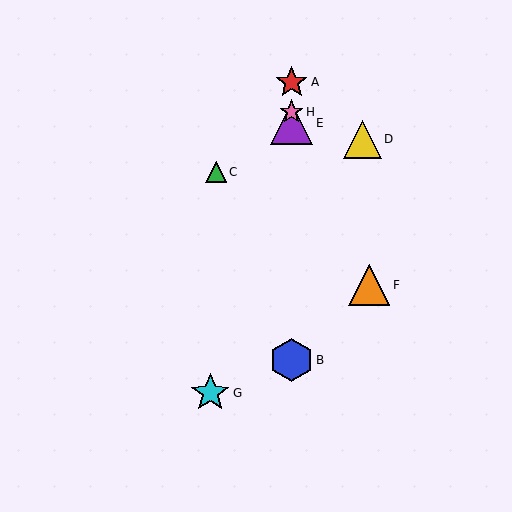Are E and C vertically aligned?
No, E is at x≈292 and C is at x≈216.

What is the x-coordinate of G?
Object G is at x≈210.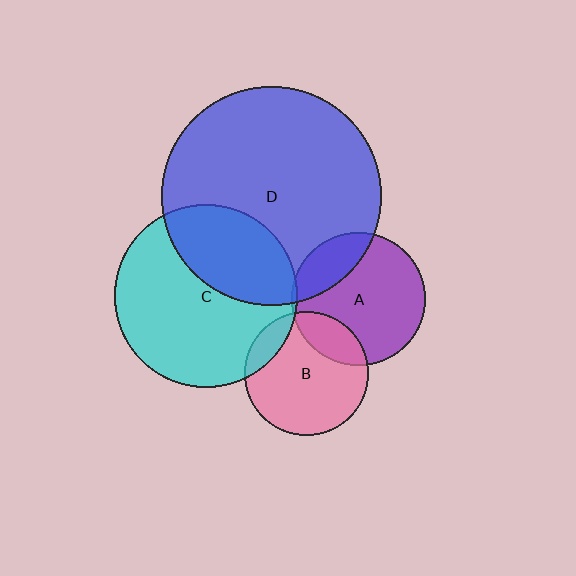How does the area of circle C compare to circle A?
Approximately 1.9 times.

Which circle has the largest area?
Circle D (blue).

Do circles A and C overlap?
Yes.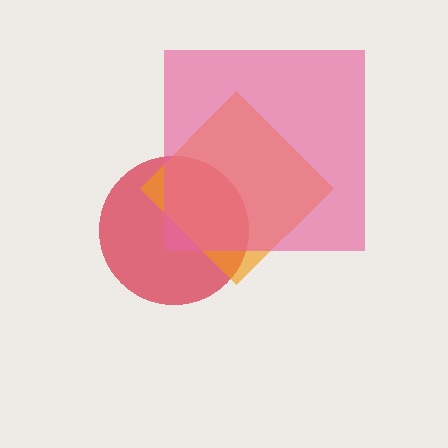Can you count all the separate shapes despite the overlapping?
Yes, there are 3 separate shapes.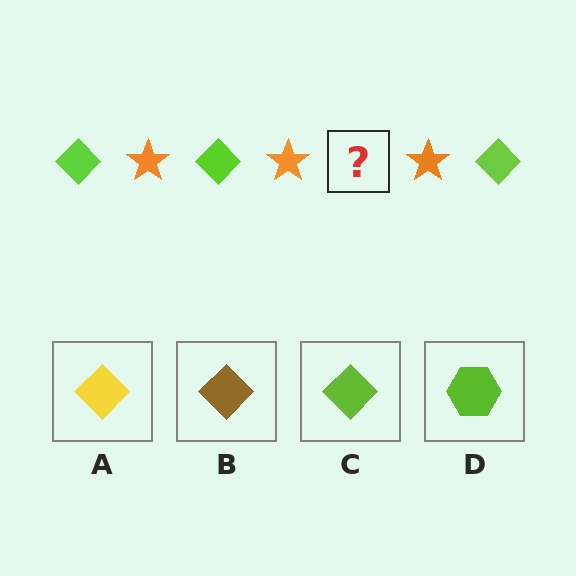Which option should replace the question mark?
Option C.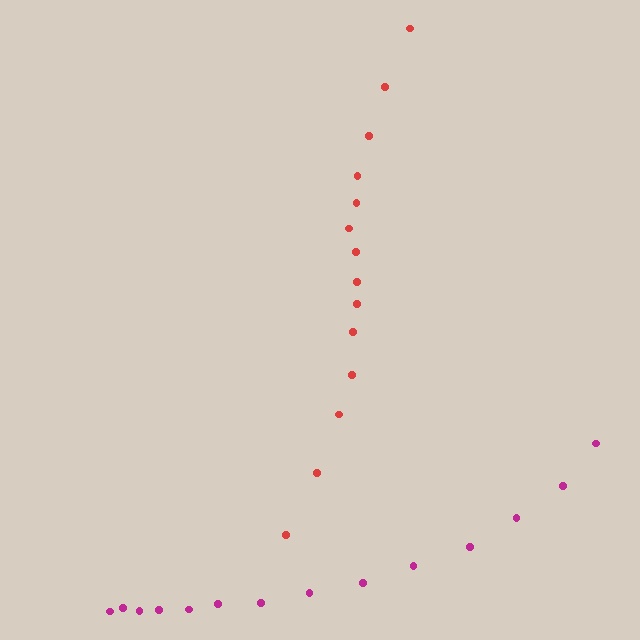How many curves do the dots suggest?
There are 2 distinct paths.